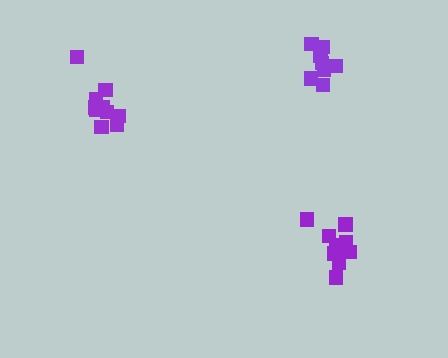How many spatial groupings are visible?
There are 3 spatial groupings.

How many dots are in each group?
Group 1: 10 dots, Group 2: 8 dots, Group 3: 10 dots (28 total).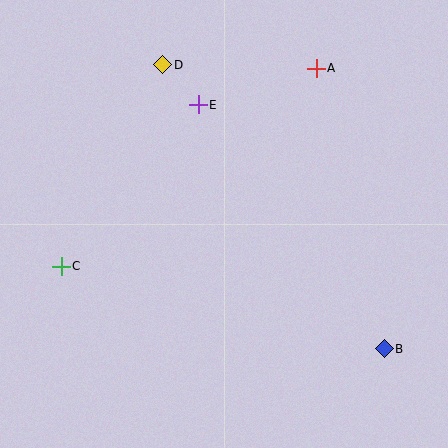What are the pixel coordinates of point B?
Point B is at (384, 349).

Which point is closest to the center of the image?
Point E at (198, 105) is closest to the center.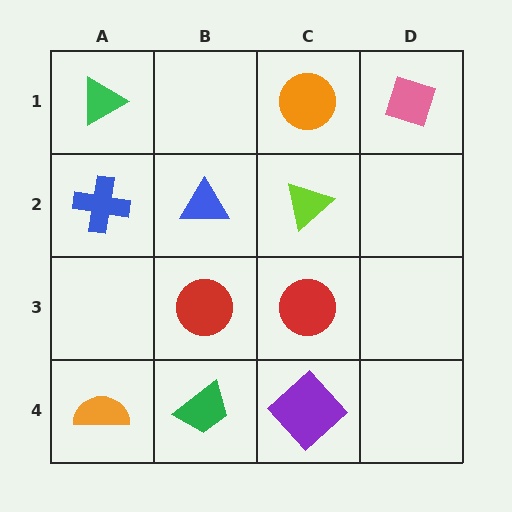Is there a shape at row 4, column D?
No, that cell is empty.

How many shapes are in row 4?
3 shapes.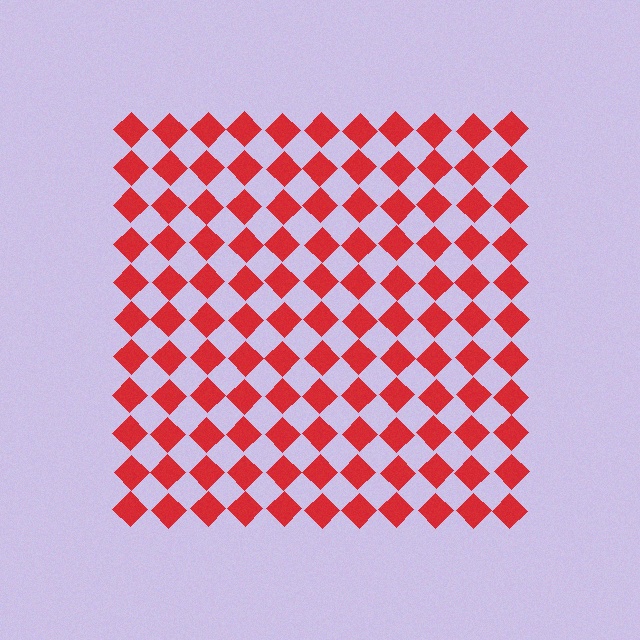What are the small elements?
The small elements are diamonds.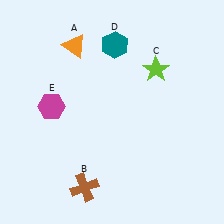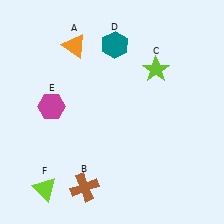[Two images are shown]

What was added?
A lime triangle (F) was added in Image 2.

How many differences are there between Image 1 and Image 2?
There is 1 difference between the two images.